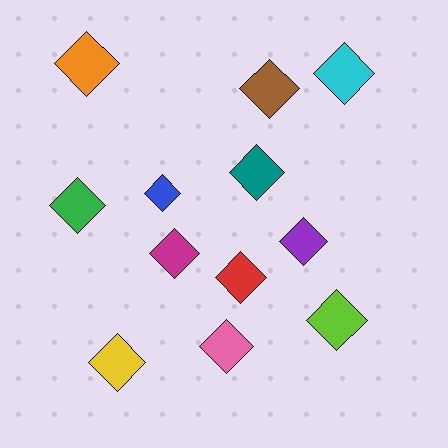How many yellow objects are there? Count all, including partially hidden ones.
There is 1 yellow object.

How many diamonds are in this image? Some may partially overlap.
There are 12 diamonds.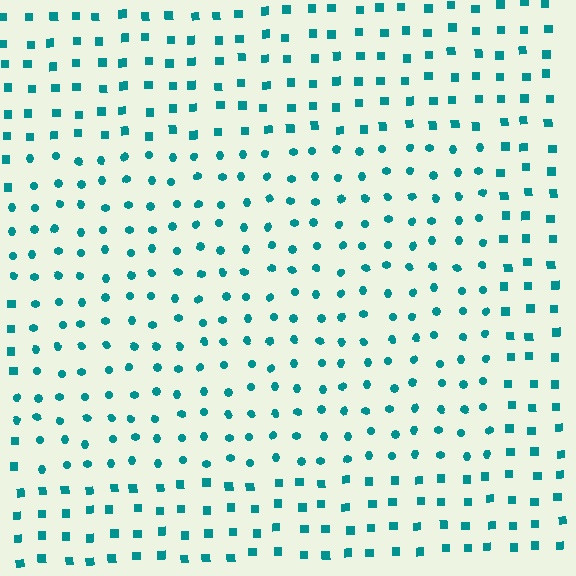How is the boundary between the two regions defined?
The boundary is defined by a change in element shape: circles inside vs. squares outside. All elements share the same color and spacing.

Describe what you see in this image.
The image is filled with small teal elements arranged in a uniform grid. A rectangle-shaped region contains circles, while the surrounding area contains squares. The boundary is defined purely by the change in element shape.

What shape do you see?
I see a rectangle.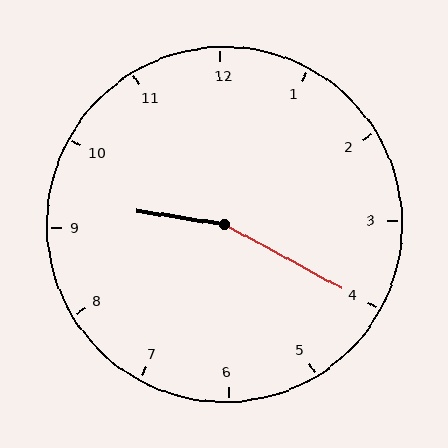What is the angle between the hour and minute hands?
Approximately 160 degrees.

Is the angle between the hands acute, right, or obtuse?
It is obtuse.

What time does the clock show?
9:20.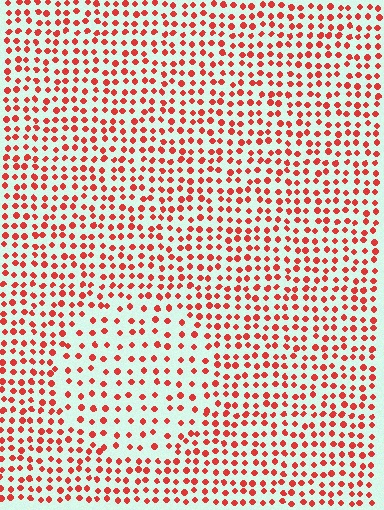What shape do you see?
I see a circle.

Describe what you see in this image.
The image contains small red elements arranged at two different densities. A circle-shaped region is visible where the elements are less densely packed than the surrounding area.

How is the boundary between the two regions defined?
The boundary is defined by a change in element density (approximately 1.7x ratio). All elements are the same color, size, and shape.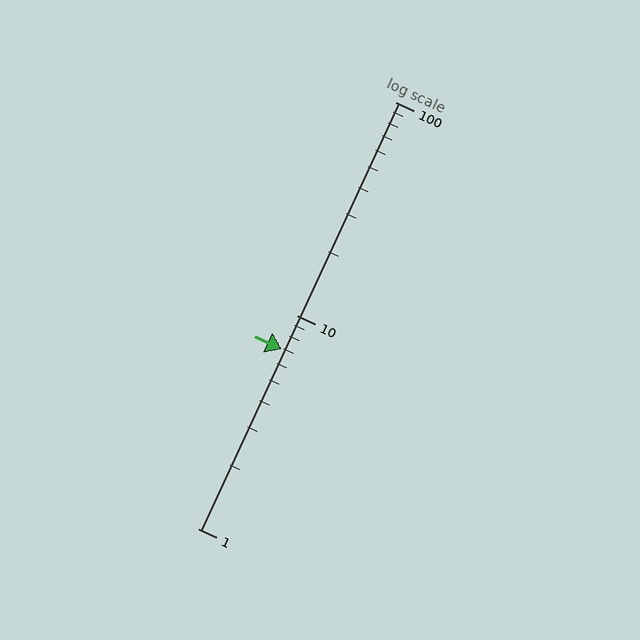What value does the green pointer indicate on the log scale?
The pointer indicates approximately 6.9.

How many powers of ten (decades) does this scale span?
The scale spans 2 decades, from 1 to 100.